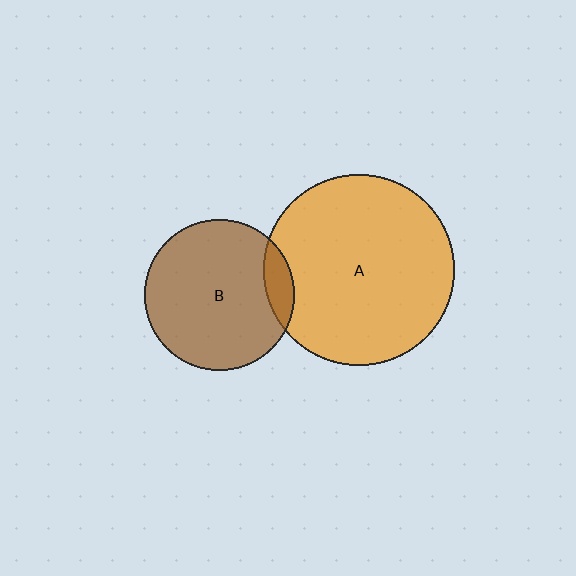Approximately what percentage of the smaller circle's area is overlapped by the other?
Approximately 10%.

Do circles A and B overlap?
Yes.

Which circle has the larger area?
Circle A (orange).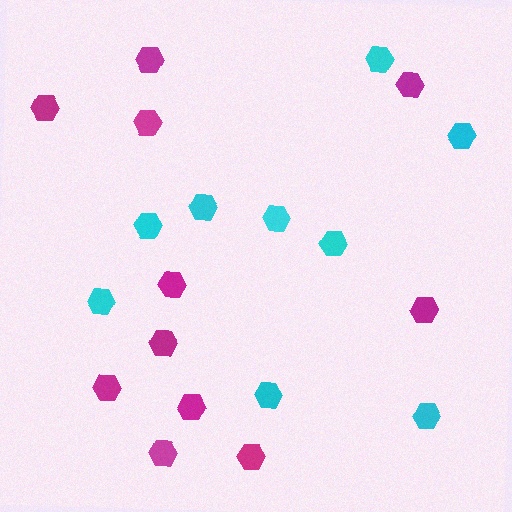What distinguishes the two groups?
There are 2 groups: one group of cyan hexagons (9) and one group of magenta hexagons (11).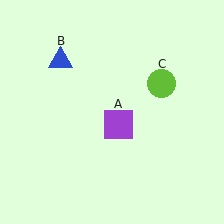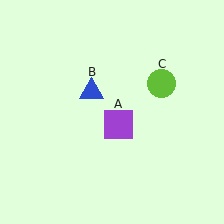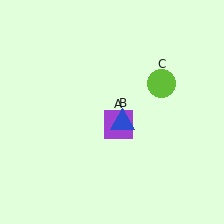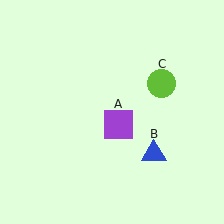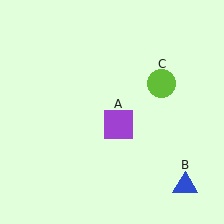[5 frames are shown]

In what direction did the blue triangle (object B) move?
The blue triangle (object B) moved down and to the right.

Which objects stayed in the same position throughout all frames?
Purple square (object A) and lime circle (object C) remained stationary.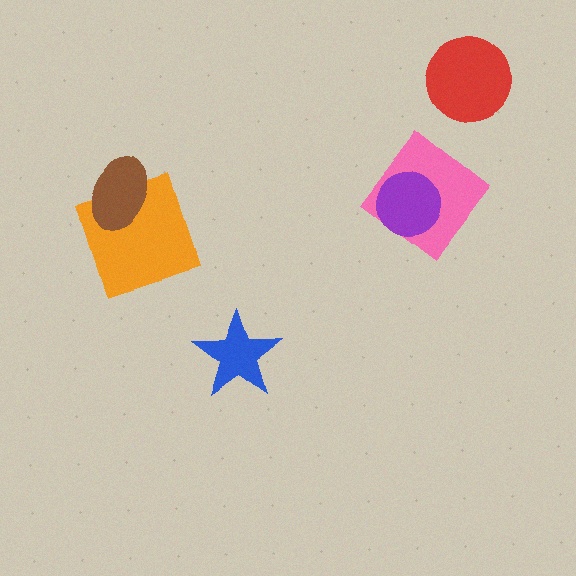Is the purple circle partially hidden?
No, no other shape covers it.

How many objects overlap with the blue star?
0 objects overlap with the blue star.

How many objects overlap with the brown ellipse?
1 object overlaps with the brown ellipse.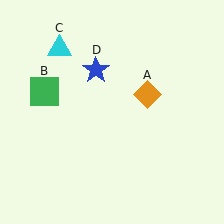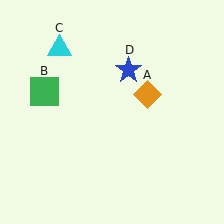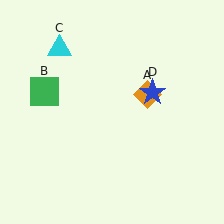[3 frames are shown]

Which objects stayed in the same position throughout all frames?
Orange diamond (object A) and green square (object B) and cyan triangle (object C) remained stationary.